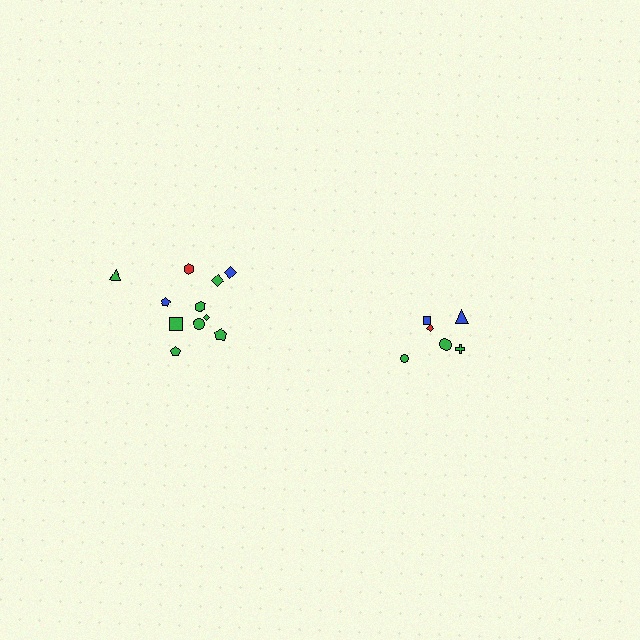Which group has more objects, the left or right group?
The left group.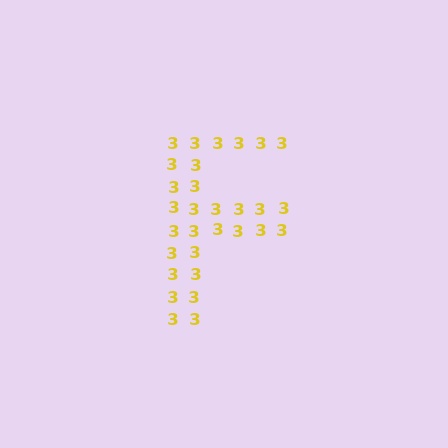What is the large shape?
The large shape is the letter F.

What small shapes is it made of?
It is made of small digit 3's.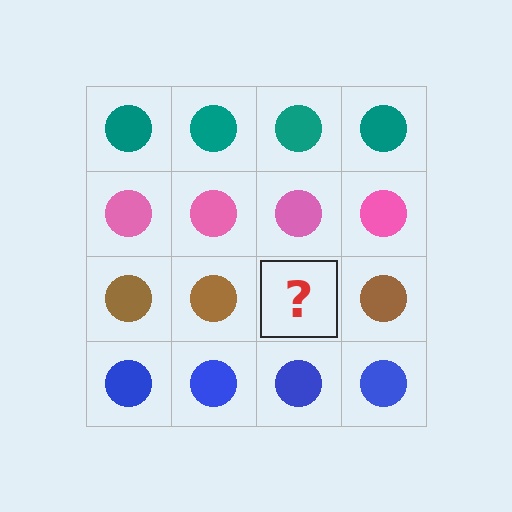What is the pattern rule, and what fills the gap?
The rule is that each row has a consistent color. The gap should be filled with a brown circle.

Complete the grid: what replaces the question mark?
The question mark should be replaced with a brown circle.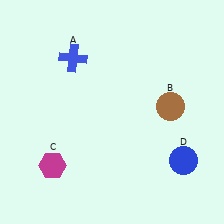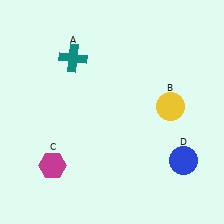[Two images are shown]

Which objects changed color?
A changed from blue to teal. B changed from brown to yellow.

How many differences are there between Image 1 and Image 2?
There are 2 differences between the two images.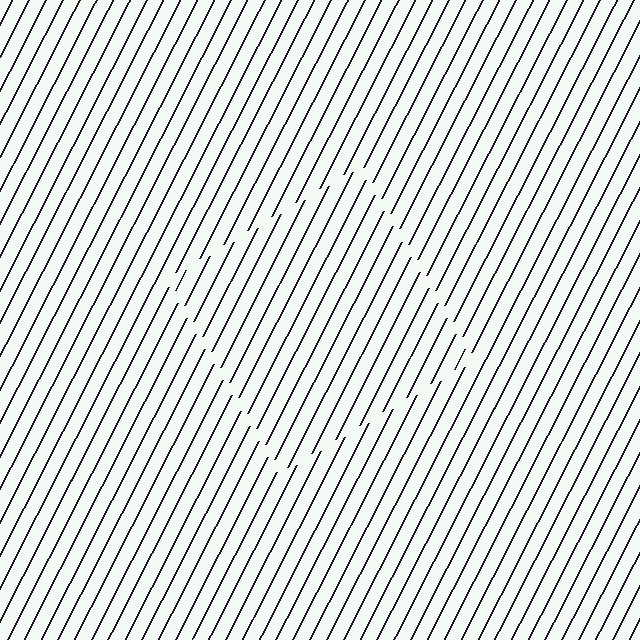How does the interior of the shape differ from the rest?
The interior of the shape contains the same grating, shifted by half a period — the contour is defined by the phase discontinuity where line-ends from the inner and outer gratings abut.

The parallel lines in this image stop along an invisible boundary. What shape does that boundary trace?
An illusory square. The interior of the shape contains the same grating, shifted by half a period — the contour is defined by the phase discontinuity where line-ends from the inner and outer gratings abut.